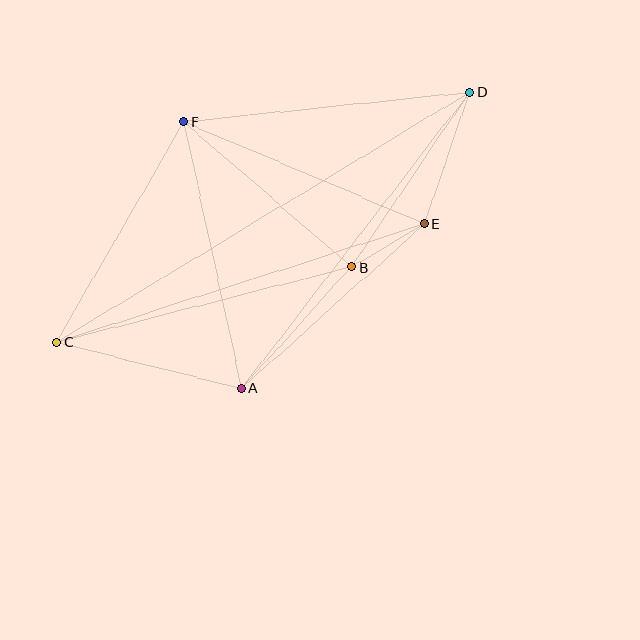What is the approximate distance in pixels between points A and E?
The distance between A and E is approximately 246 pixels.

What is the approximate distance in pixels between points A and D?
The distance between A and D is approximately 374 pixels.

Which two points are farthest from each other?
Points C and D are farthest from each other.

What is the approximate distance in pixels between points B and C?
The distance between B and C is approximately 304 pixels.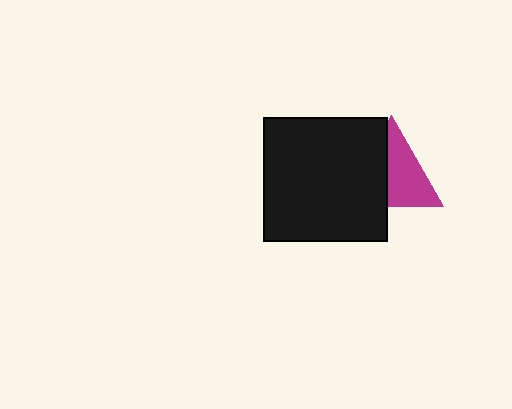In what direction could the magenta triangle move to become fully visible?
The magenta triangle could move right. That would shift it out from behind the black square entirely.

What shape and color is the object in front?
The object in front is a black square.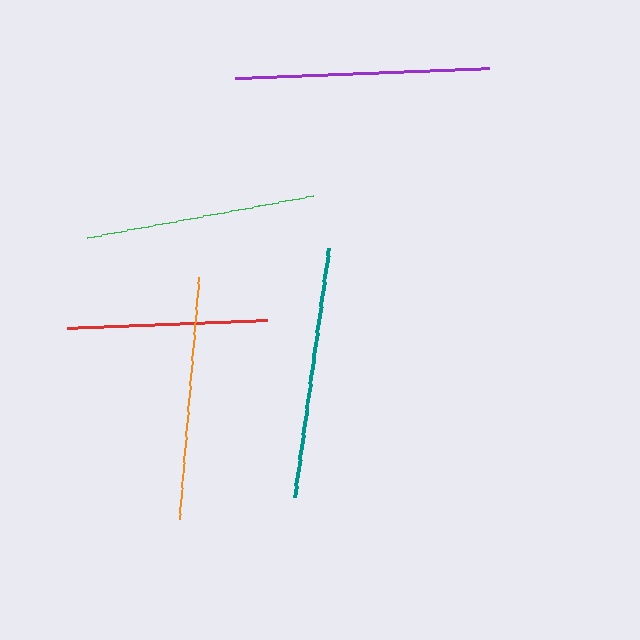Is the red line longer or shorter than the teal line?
The teal line is longer than the red line.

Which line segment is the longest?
The purple line is the longest at approximately 255 pixels.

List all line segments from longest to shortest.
From longest to shortest: purple, teal, orange, green, red.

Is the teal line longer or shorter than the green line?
The teal line is longer than the green line.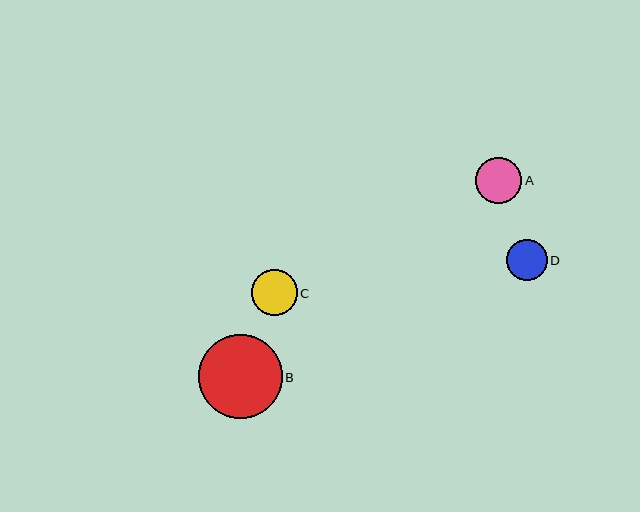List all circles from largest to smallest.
From largest to smallest: B, A, C, D.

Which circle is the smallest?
Circle D is the smallest with a size of approximately 40 pixels.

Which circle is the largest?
Circle B is the largest with a size of approximately 84 pixels.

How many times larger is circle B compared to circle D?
Circle B is approximately 2.1 times the size of circle D.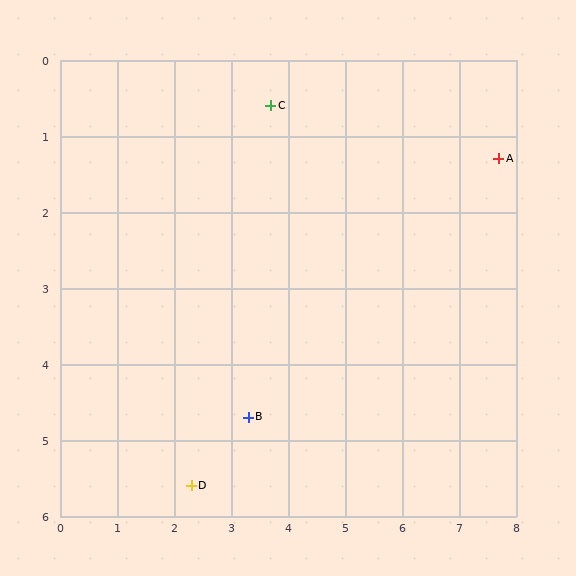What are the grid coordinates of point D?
Point D is at approximately (2.3, 5.6).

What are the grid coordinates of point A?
Point A is at approximately (7.7, 1.3).